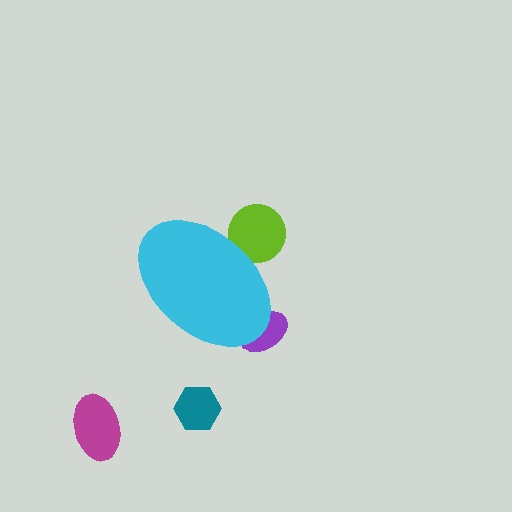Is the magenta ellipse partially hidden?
No, the magenta ellipse is fully visible.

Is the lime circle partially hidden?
Yes, the lime circle is partially hidden behind the cyan ellipse.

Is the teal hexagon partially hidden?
No, the teal hexagon is fully visible.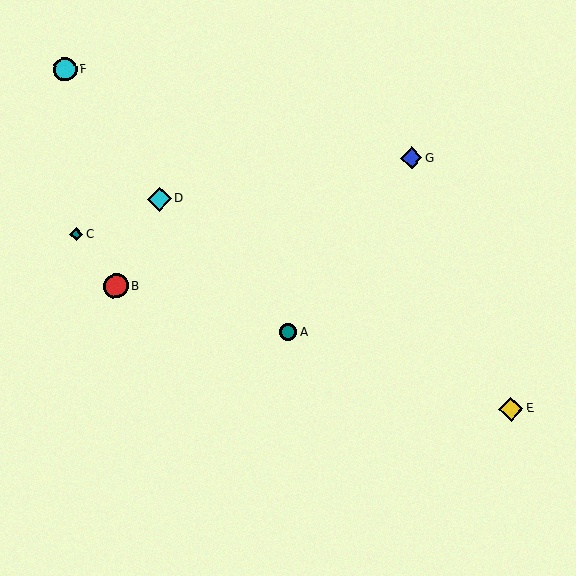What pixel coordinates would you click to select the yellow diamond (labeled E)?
Click at (511, 409) to select the yellow diamond E.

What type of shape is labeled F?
Shape F is a cyan circle.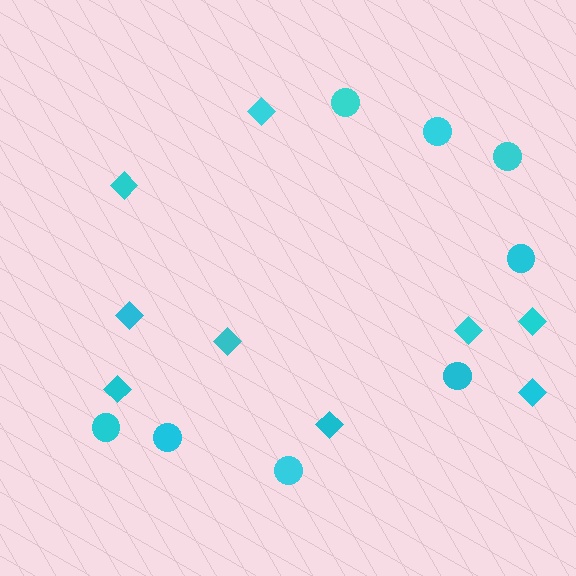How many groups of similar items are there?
There are 2 groups: one group of circles (8) and one group of diamonds (9).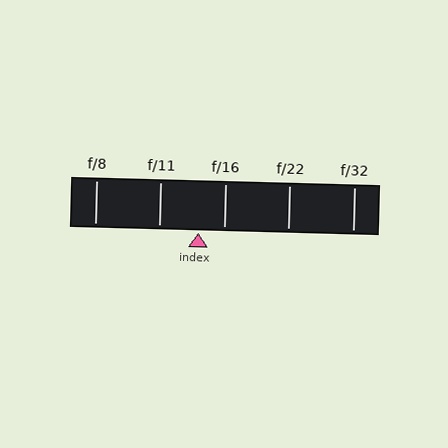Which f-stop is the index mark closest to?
The index mark is closest to f/16.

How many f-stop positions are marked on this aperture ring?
There are 5 f-stop positions marked.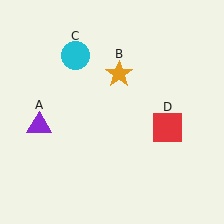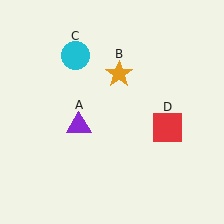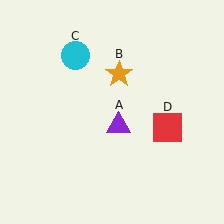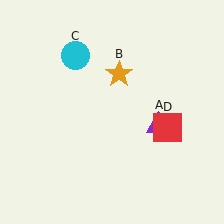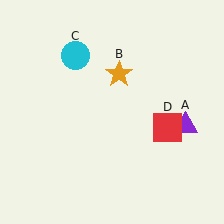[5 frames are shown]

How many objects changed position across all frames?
1 object changed position: purple triangle (object A).